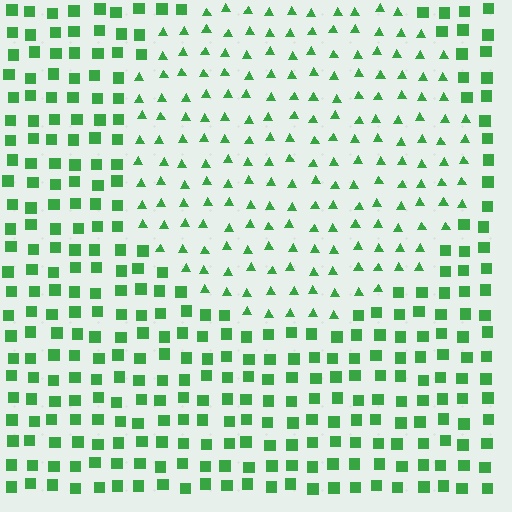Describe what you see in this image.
The image is filled with small green elements arranged in a uniform grid. A circle-shaped region contains triangles, while the surrounding area contains squares. The boundary is defined purely by the change in element shape.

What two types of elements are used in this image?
The image uses triangles inside the circle region and squares outside it.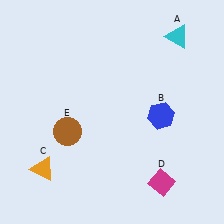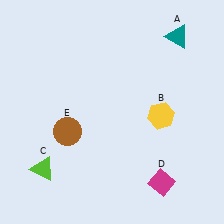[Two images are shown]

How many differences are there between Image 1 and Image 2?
There are 3 differences between the two images.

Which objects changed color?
A changed from cyan to teal. B changed from blue to yellow. C changed from orange to lime.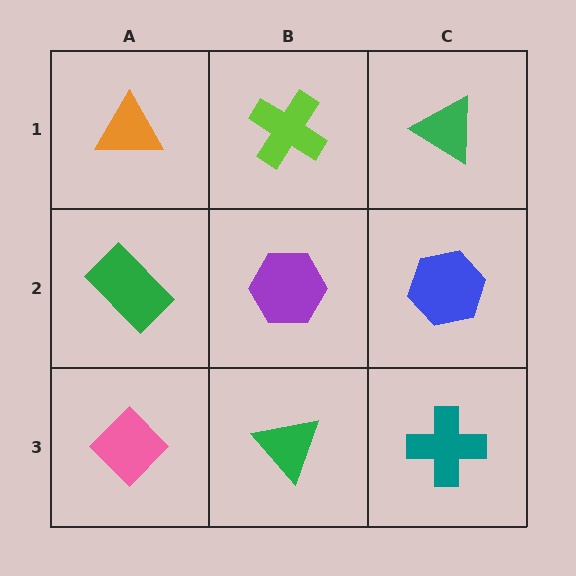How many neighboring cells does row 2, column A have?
3.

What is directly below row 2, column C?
A teal cross.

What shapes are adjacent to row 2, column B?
A lime cross (row 1, column B), a green triangle (row 3, column B), a green rectangle (row 2, column A), a blue hexagon (row 2, column C).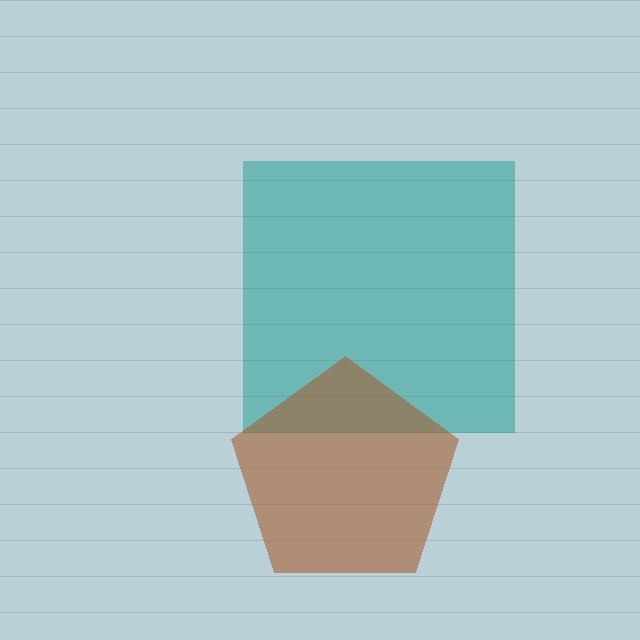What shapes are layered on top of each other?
The layered shapes are: a teal square, a brown pentagon.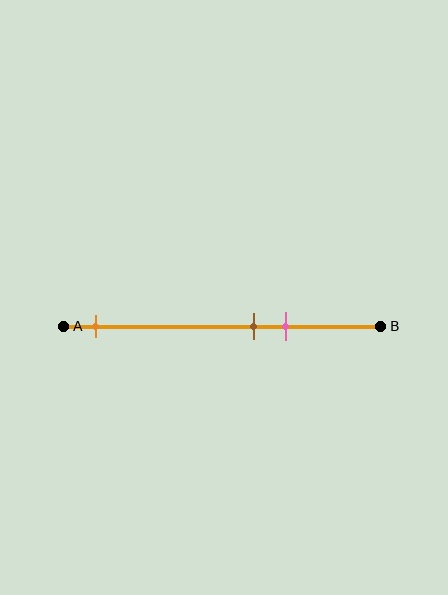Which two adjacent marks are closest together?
The brown and pink marks are the closest adjacent pair.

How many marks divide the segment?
There are 3 marks dividing the segment.